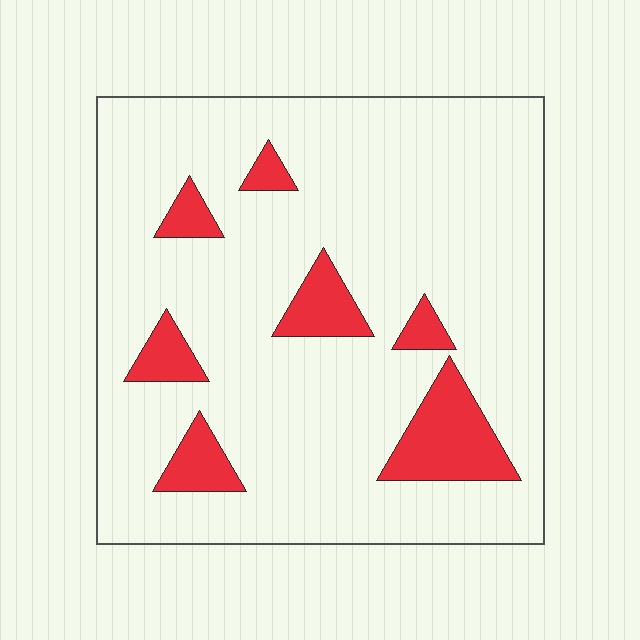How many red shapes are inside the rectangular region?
7.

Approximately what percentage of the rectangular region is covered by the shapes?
Approximately 15%.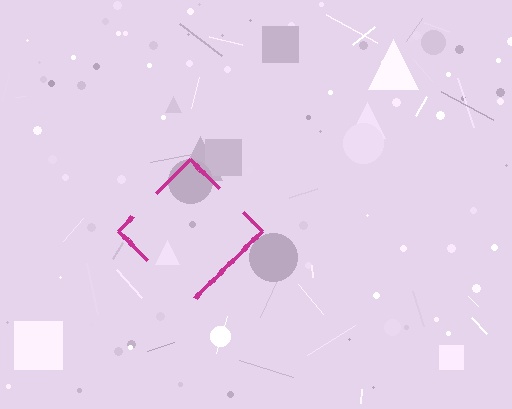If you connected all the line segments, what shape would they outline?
They would outline a diamond.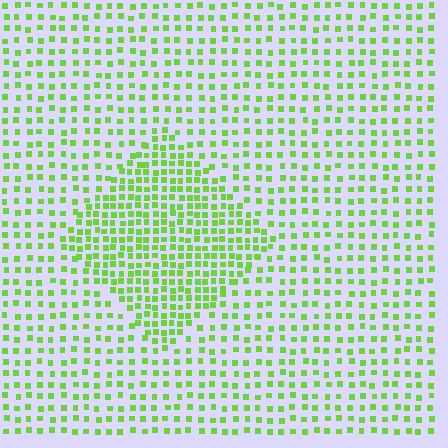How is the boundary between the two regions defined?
The boundary is defined by a change in element density (approximately 1.9x ratio). All elements are the same color, size, and shape.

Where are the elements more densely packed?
The elements are more densely packed inside the diamond boundary.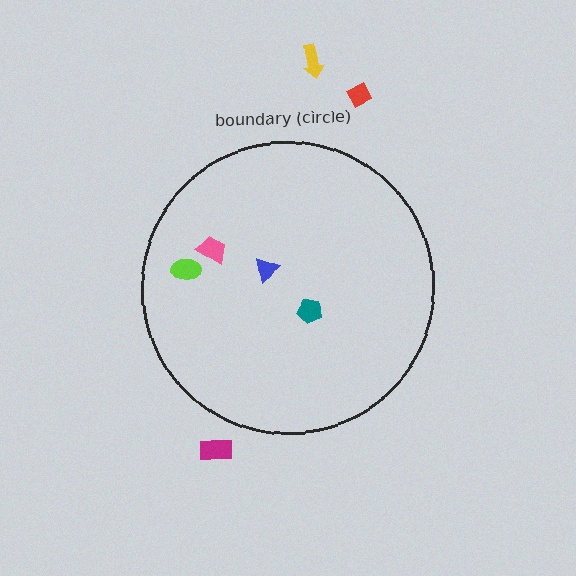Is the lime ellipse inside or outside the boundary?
Inside.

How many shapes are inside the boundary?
4 inside, 3 outside.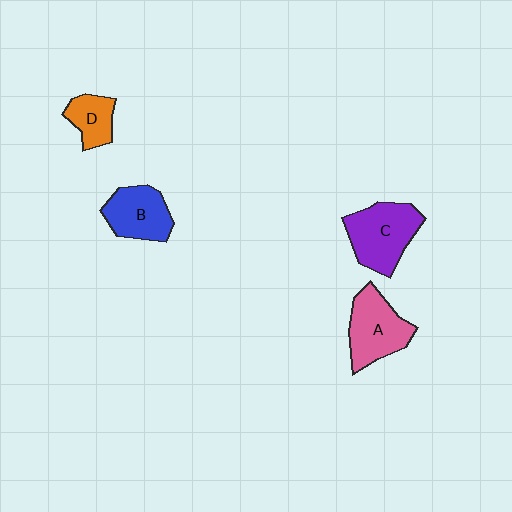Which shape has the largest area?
Shape C (purple).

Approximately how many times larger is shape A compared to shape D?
Approximately 1.8 times.